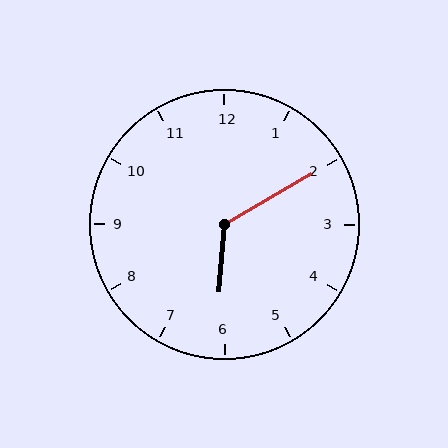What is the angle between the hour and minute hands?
Approximately 125 degrees.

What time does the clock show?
6:10.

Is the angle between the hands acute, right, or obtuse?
It is obtuse.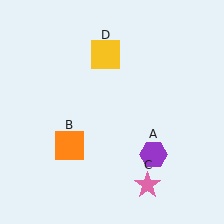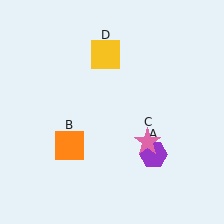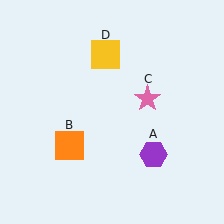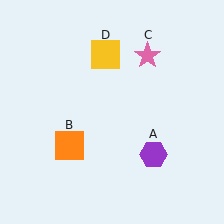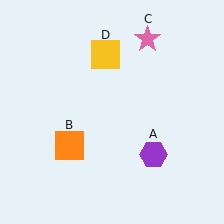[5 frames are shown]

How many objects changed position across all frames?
1 object changed position: pink star (object C).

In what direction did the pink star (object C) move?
The pink star (object C) moved up.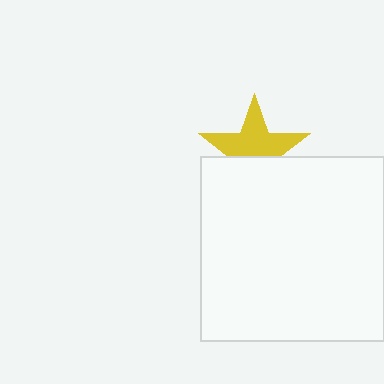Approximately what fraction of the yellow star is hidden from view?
Roughly 41% of the yellow star is hidden behind the white square.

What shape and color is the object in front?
The object in front is a white square.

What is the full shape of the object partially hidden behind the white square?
The partially hidden object is a yellow star.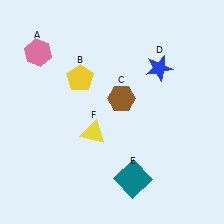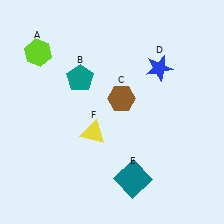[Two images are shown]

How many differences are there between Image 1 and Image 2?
There are 2 differences between the two images.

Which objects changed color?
A changed from pink to lime. B changed from yellow to teal.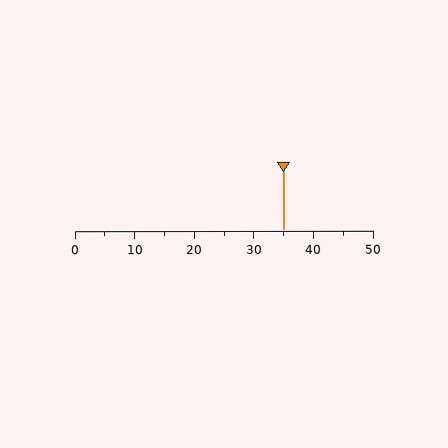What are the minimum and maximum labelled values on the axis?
The axis runs from 0 to 50.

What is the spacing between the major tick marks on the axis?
The major ticks are spaced 10 apart.